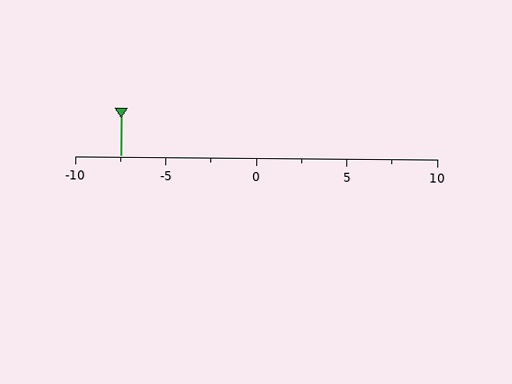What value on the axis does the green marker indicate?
The marker indicates approximately -7.5.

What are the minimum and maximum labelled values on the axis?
The axis runs from -10 to 10.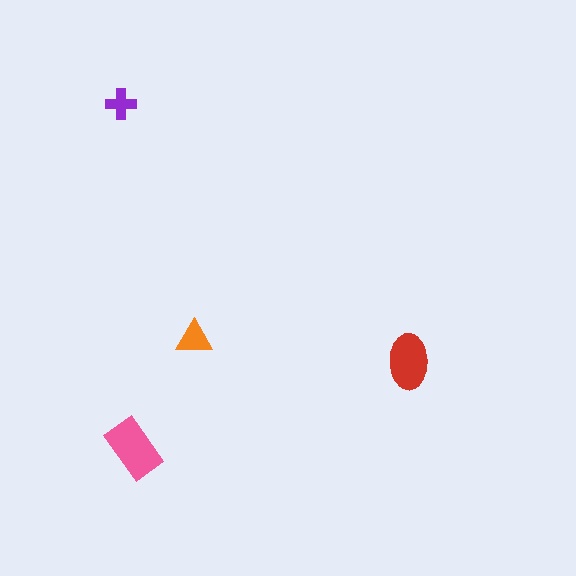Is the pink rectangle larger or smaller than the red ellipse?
Larger.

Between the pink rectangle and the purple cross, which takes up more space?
The pink rectangle.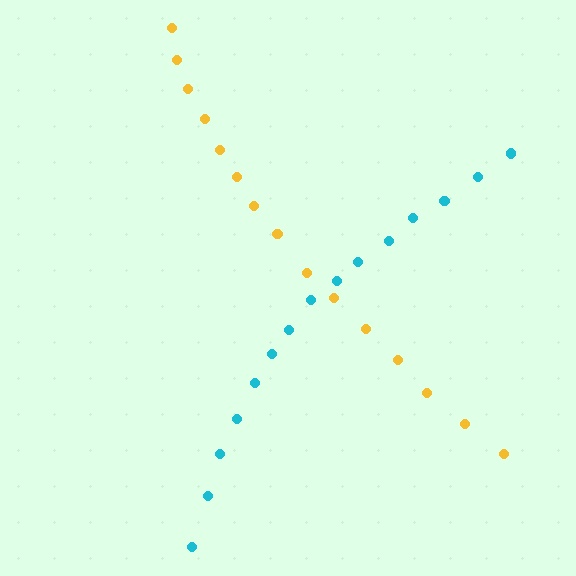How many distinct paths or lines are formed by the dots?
There are 2 distinct paths.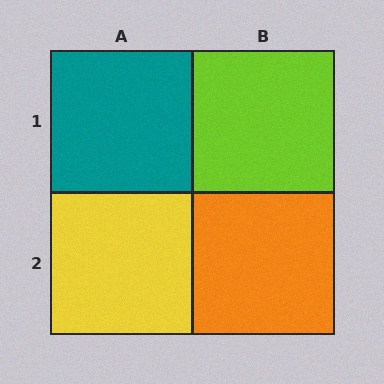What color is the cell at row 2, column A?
Yellow.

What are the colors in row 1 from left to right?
Teal, lime.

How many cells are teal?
1 cell is teal.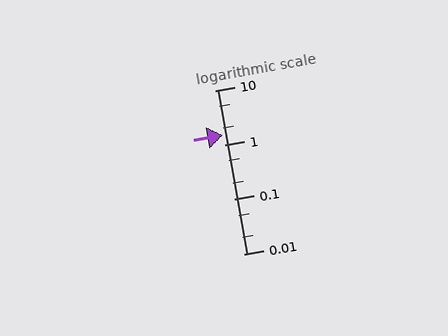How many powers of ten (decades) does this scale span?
The scale spans 3 decades, from 0.01 to 10.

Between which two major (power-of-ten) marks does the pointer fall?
The pointer is between 1 and 10.